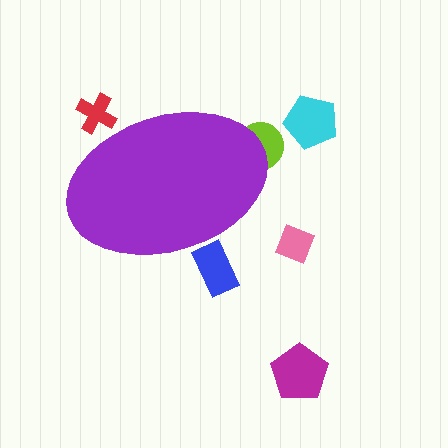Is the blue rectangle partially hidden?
Yes, the blue rectangle is partially hidden behind the purple ellipse.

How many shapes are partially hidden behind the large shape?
3 shapes are partially hidden.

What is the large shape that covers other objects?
A purple ellipse.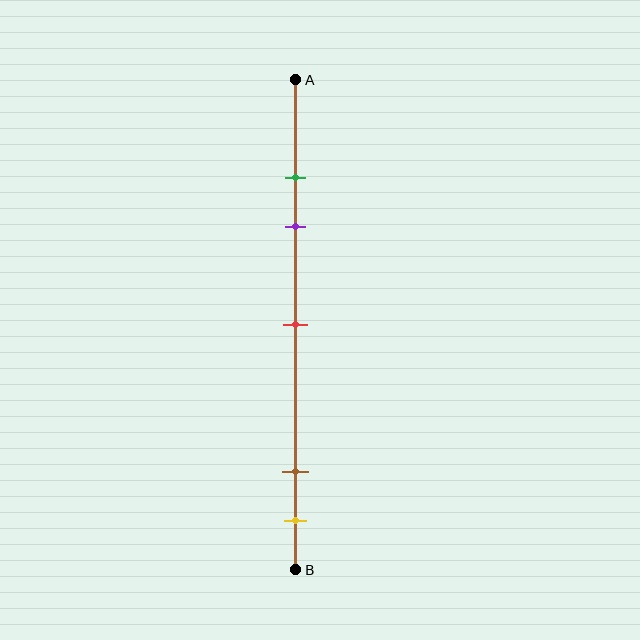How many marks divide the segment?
There are 5 marks dividing the segment.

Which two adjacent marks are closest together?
The green and purple marks are the closest adjacent pair.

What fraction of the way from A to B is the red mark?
The red mark is approximately 50% (0.5) of the way from A to B.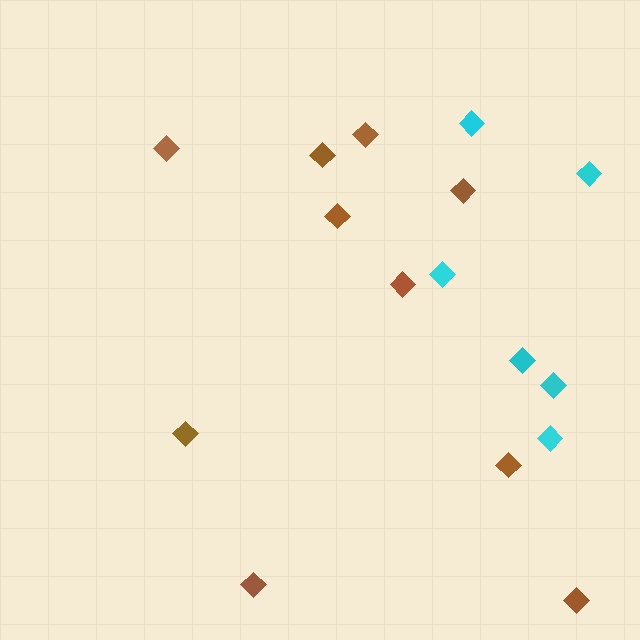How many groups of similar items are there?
There are 2 groups: one group of brown diamonds (10) and one group of cyan diamonds (6).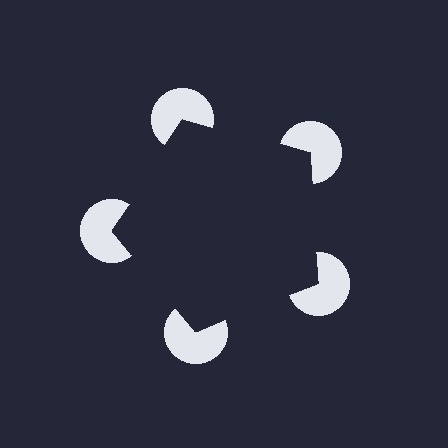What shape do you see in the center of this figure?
An illusory pentagon — its edges are inferred from the aligned wedge cuts in the pac-man discs, not physically drawn.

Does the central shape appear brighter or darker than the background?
It typically appears slightly darker than the background, even though no actual brightness change is drawn.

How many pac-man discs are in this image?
There are 5 — one at each vertex of the illusory pentagon.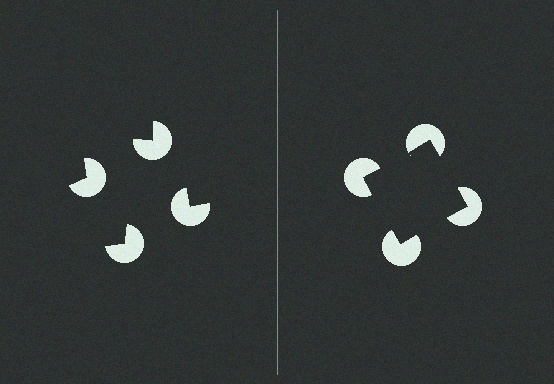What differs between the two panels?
The pac-man discs are positioned identically on both sides; only the wedge orientations differ. On the right they align to a square; on the left they are misaligned.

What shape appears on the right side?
An illusory square.